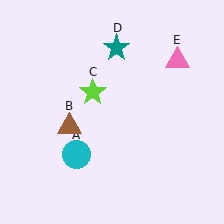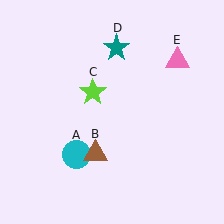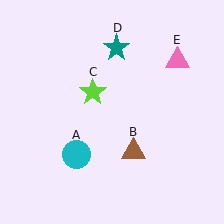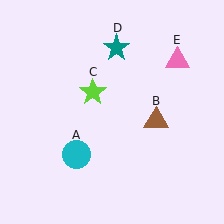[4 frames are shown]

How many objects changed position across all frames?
1 object changed position: brown triangle (object B).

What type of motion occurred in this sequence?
The brown triangle (object B) rotated counterclockwise around the center of the scene.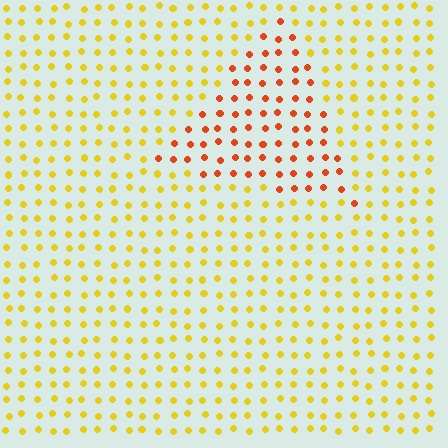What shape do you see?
I see a triangle.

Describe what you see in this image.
The image is filled with small yellow elements in a uniform arrangement. A triangle-shaped region is visible where the elements are tinted to a slightly different hue, forming a subtle color boundary.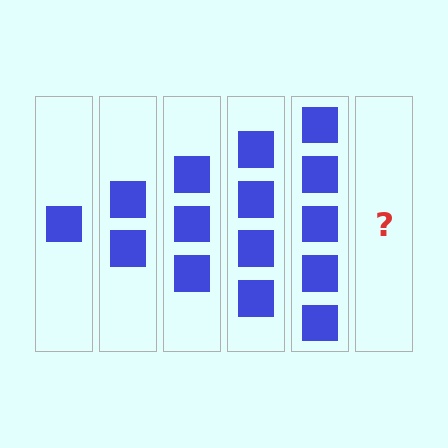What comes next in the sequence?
The next element should be 6 squares.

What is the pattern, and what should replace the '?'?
The pattern is that each step adds one more square. The '?' should be 6 squares.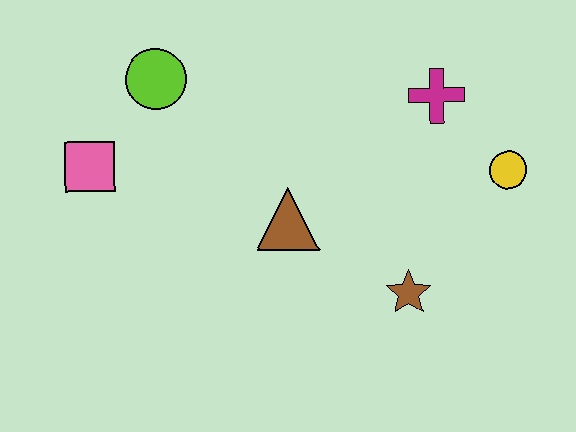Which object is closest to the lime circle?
The pink square is closest to the lime circle.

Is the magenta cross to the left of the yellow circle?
Yes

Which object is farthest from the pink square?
The yellow circle is farthest from the pink square.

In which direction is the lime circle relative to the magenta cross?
The lime circle is to the left of the magenta cross.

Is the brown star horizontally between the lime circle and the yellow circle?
Yes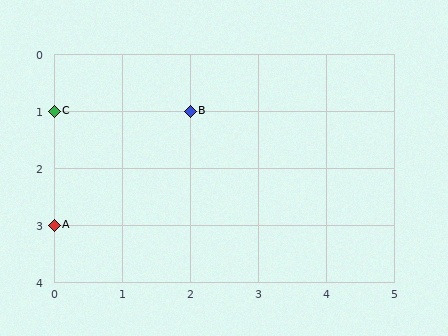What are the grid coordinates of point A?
Point A is at grid coordinates (0, 3).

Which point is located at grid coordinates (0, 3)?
Point A is at (0, 3).